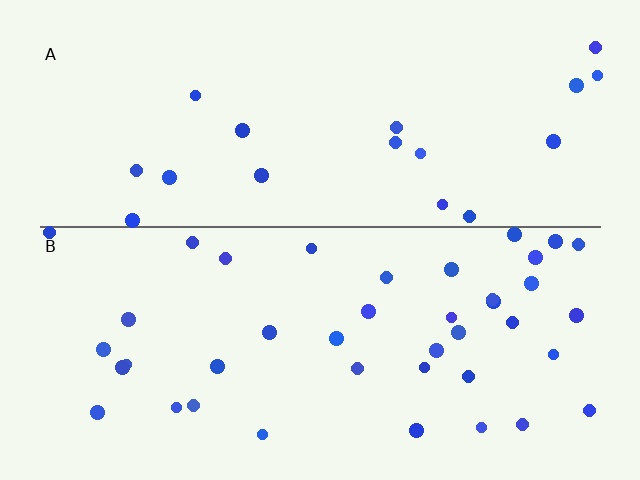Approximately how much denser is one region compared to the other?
Approximately 2.2× — region B over region A.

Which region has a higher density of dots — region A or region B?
B (the bottom).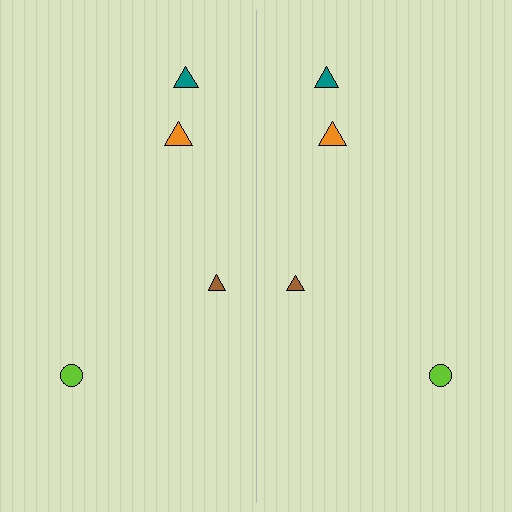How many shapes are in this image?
There are 8 shapes in this image.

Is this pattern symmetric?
Yes, this pattern has bilateral (reflection) symmetry.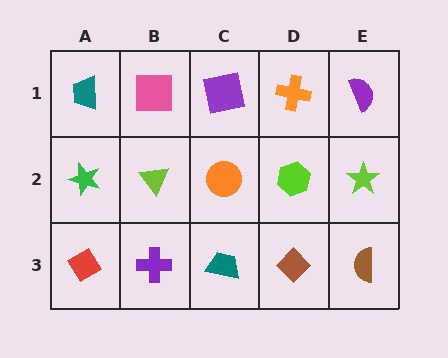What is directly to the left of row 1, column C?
A pink square.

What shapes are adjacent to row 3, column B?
A lime triangle (row 2, column B), a red diamond (row 3, column A), a teal trapezoid (row 3, column C).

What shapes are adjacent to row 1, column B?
A lime triangle (row 2, column B), a teal trapezoid (row 1, column A), a purple square (row 1, column C).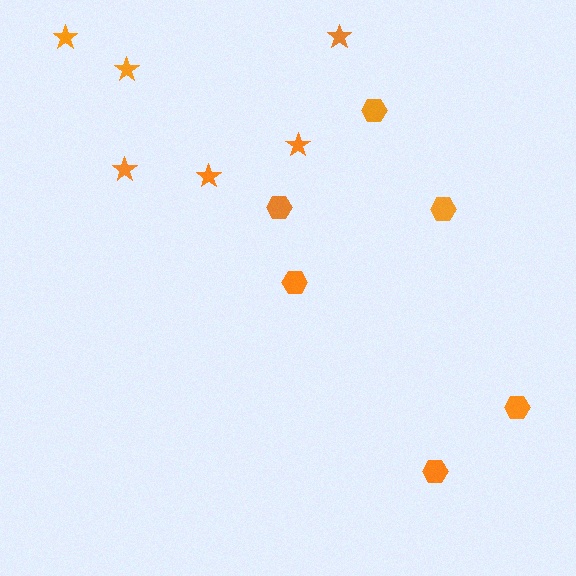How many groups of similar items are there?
There are 2 groups: one group of stars (6) and one group of hexagons (6).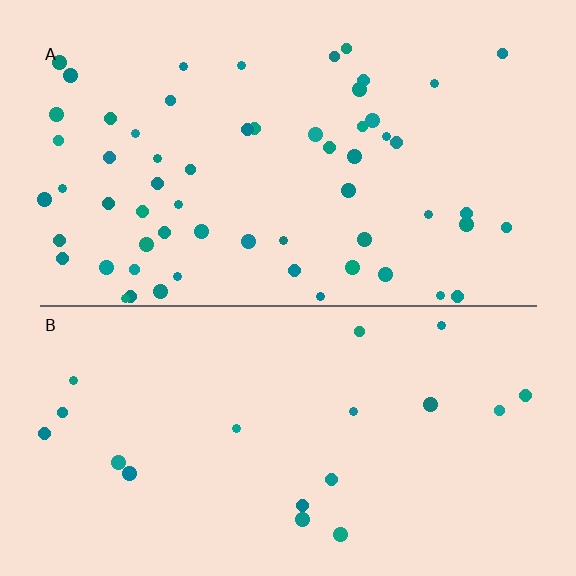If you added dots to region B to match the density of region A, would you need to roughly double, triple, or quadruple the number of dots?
Approximately triple.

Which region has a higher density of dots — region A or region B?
A (the top).